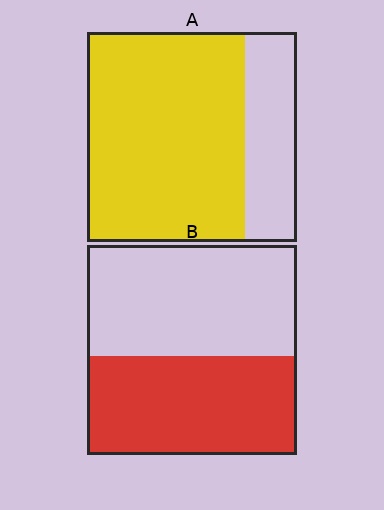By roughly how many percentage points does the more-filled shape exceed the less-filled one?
By roughly 30 percentage points (A over B).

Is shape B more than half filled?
Roughly half.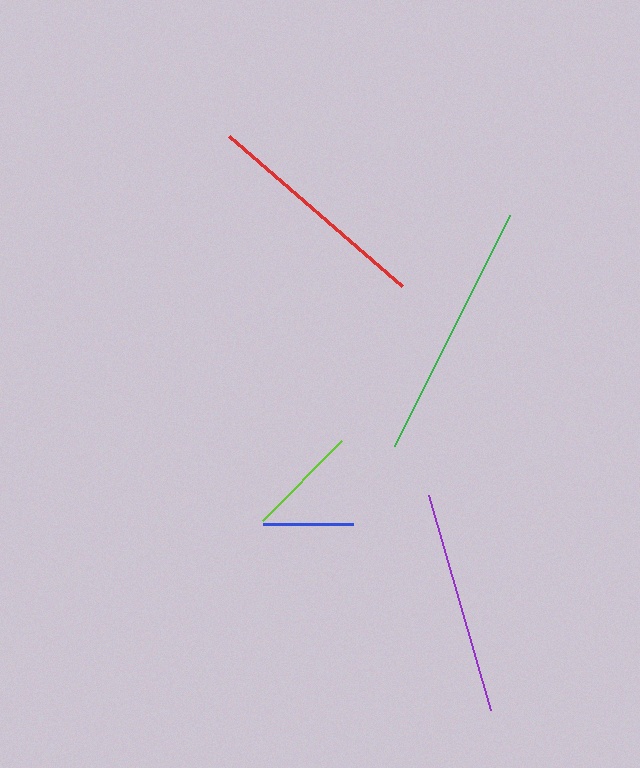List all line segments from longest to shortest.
From longest to shortest: green, red, purple, lime, blue.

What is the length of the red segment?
The red segment is approximately 229 pixels long.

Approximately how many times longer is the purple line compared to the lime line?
The purple line is approximately 2.0 times the length of the lime line.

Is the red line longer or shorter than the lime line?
The red line is longer than the lime line.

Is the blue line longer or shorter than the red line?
The red line is longer than the blue line.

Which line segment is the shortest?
The blue line is the shortest at approximately 90 pixels.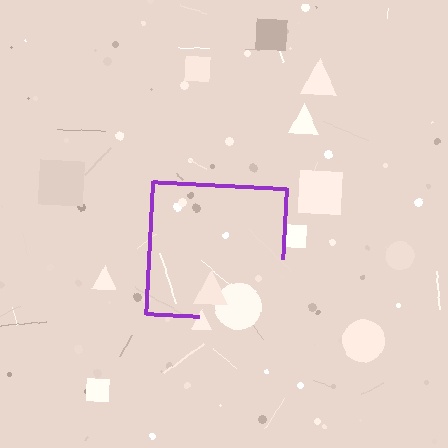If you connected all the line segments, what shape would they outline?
They would outline a square.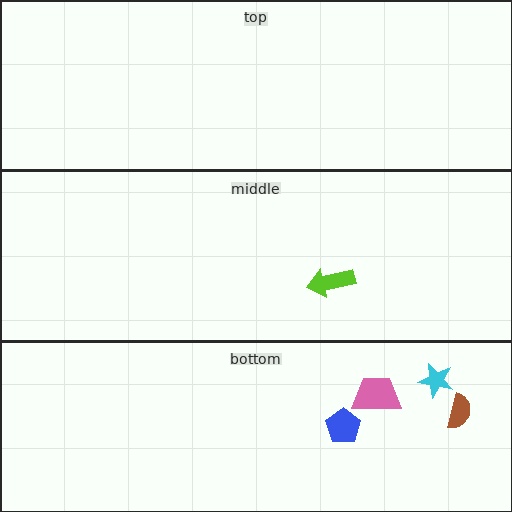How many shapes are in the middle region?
1.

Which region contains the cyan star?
The bottom region.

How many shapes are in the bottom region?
4.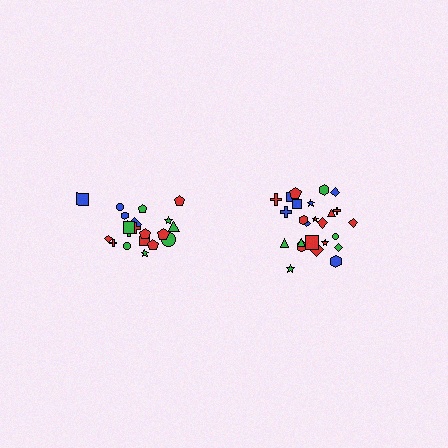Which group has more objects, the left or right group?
The right group.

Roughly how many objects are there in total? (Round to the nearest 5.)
Roughly 45 objects in total.